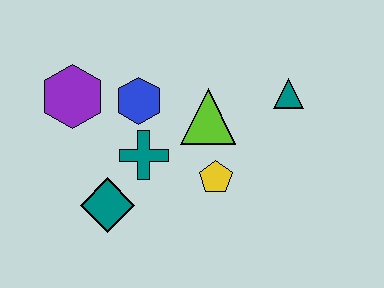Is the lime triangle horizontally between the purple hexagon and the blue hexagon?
No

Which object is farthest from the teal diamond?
The teal triangle is farthest from the teal diamond.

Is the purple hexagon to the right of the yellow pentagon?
No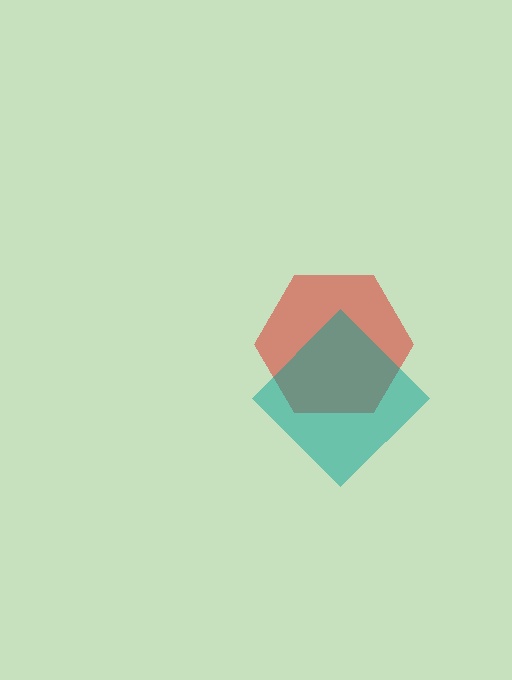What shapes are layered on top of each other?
The layered shapes are: a red hexagon, a teal diamond.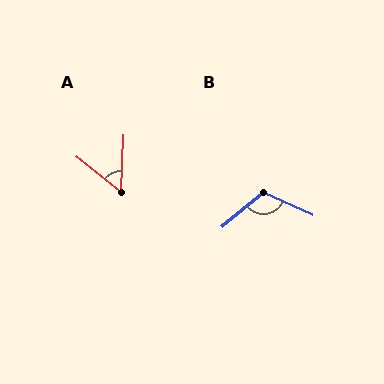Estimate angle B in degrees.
Approximately 115 degrees.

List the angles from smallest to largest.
A (54°), B (115°).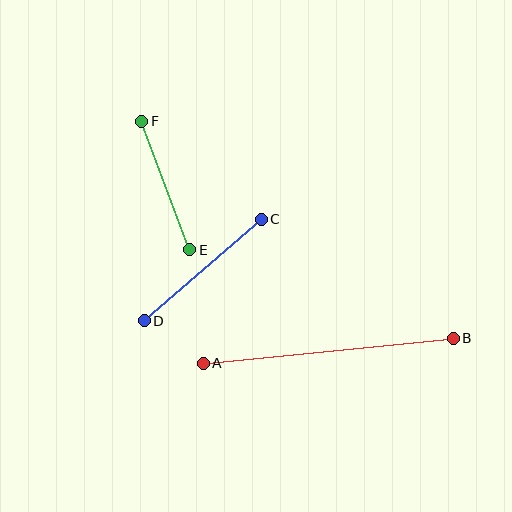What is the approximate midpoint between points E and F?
The midpoint is at approximately (166, 186) pixels.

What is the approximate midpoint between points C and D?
The midpoint is at approximately (203, 270) pixels.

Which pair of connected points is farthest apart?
Points A and B are farthest apart.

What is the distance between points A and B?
The distance is approximately 251 pixels.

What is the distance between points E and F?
The distance is approximately 137 pixels.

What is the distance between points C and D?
The distance is approximately 154 pixels.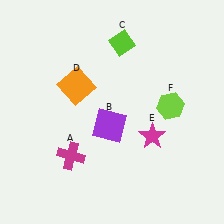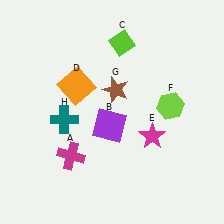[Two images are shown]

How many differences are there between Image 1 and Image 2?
There are 2 differences between the two images.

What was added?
A brown star (G), a teal cross (H) were added in Image 2.